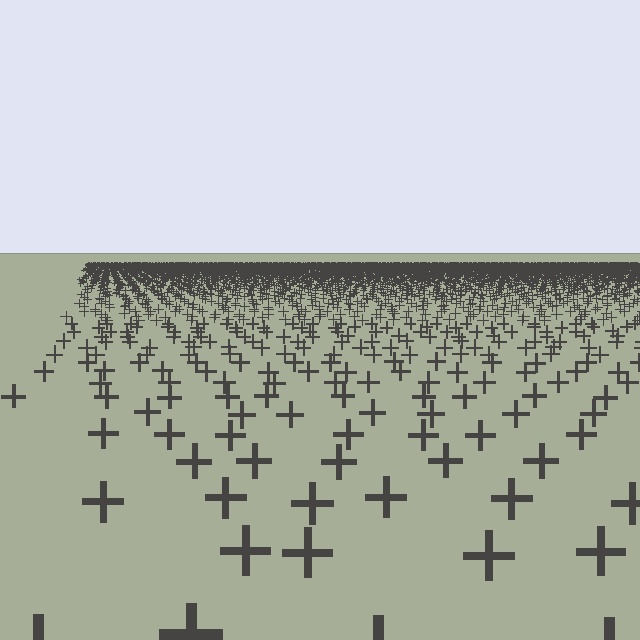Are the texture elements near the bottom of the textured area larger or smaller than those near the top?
Larger. Near the bottom, elements are closer to the viewer and appear at a bigger on-screen size.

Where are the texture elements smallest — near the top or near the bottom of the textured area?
Near the top.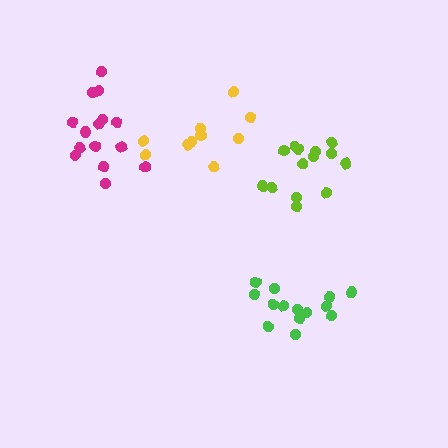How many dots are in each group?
Group 1: 15 dots, Group 2: 14 dots, Group 3: 14 dots, Group 4: 10 dots (53 total).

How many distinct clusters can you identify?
There are 4 distinct clusters.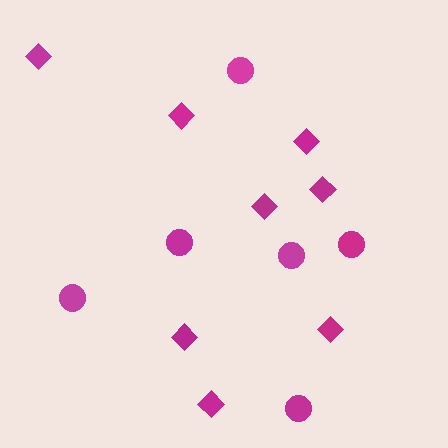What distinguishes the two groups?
There are 2 groups: one group of diamonds (8) and one group of circles (6).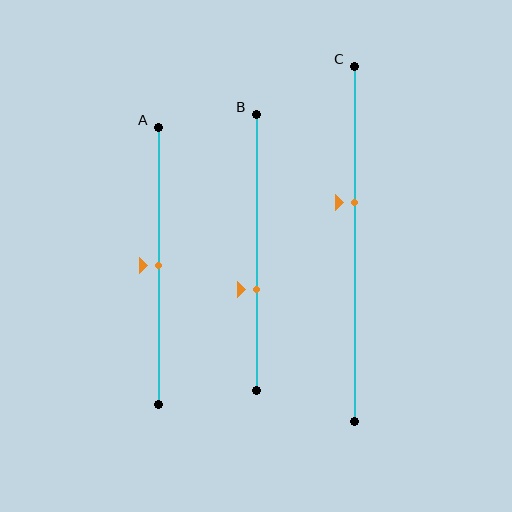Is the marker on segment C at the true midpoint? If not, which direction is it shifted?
No, the marker on segment C is shifted upward by about 12% of the segment length.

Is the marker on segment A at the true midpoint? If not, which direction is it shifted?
Yes, the marker on segment A is at the true midpoint.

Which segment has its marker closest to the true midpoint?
Segment A has its marker closest to the true midpoint.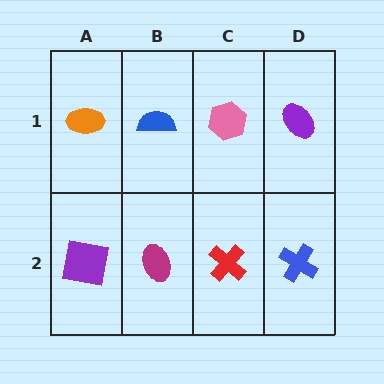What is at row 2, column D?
A blue cross.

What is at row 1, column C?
A pink hexagon.